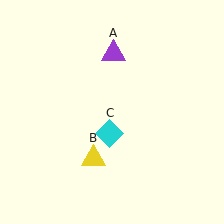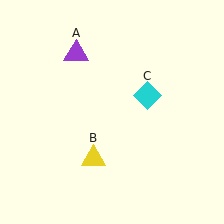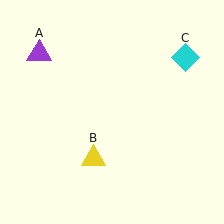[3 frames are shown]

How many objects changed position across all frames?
2 objects changed position: purple triangle (object A), cyan diamond (object C).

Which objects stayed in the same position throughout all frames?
Yellow triangle (object B) remained stationary.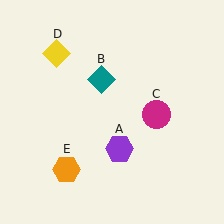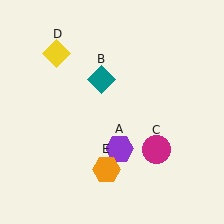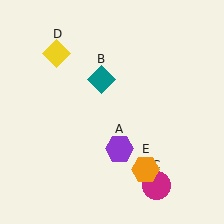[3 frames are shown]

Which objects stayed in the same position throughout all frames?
Purple hexagon (object A) and teal diamond (object B) and yellow diamond (object D) remained stationary.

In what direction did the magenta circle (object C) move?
The magenta circle (object C) moved down.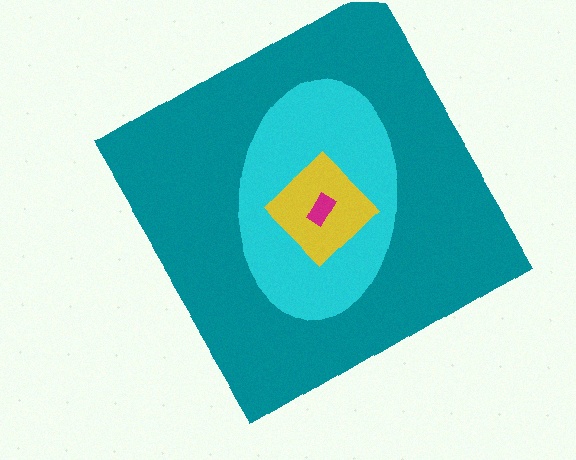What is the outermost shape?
The teal diamond.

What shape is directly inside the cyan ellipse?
The yellow diamond.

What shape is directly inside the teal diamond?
The cyan ellipse.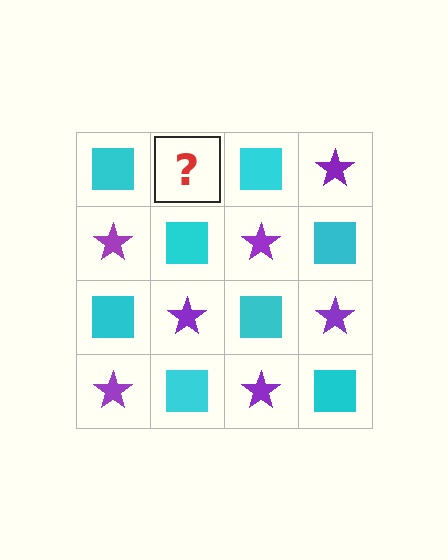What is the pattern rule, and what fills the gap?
The rule is that it alternates cyan square and purple star in a checkerboard pattern. The gap should be filled with a purple star.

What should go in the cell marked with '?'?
The missing cell should contain a purple star.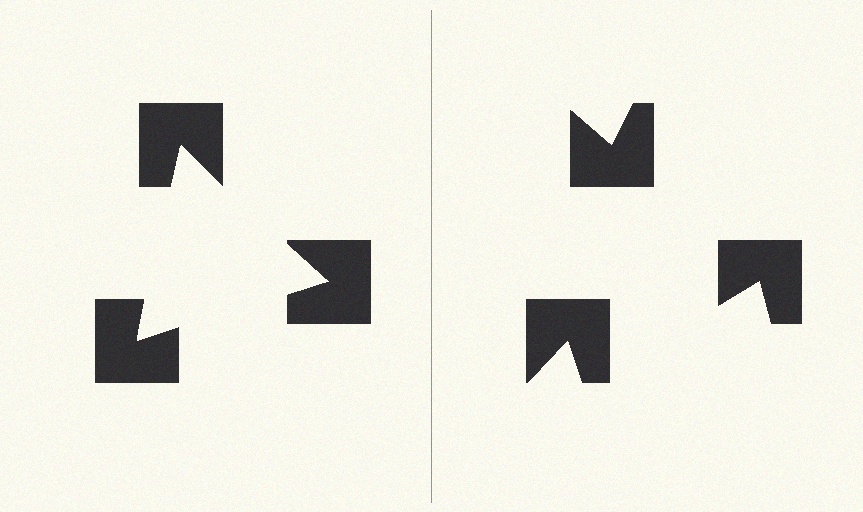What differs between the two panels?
The notched squares are positioned identically on both sides; only the wedge orientations differ. On the left they align to a triangle; on the right they are misaligned.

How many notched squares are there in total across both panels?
6 — 3 on each side.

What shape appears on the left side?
An illusory triangle.